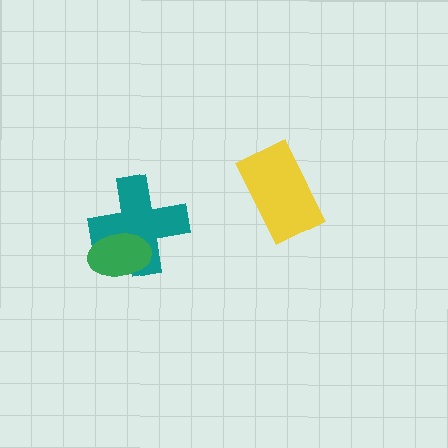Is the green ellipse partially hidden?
No, no other shape covers it.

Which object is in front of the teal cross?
The green ellipse is in front of the teal cross.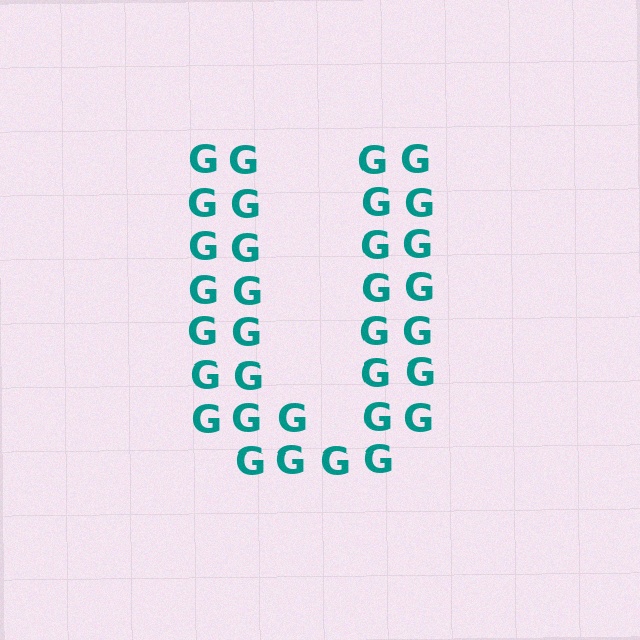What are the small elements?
The small elements are letter G's.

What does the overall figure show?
The overall figure shows the letter U.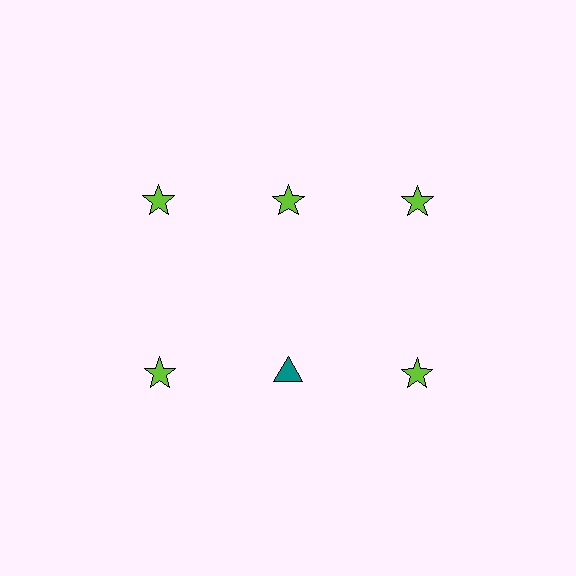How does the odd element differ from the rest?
It differs in both color (teal instead of lime) and shape (triangle instead of star).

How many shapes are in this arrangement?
There are 6 shapes arranged in a grid pattern.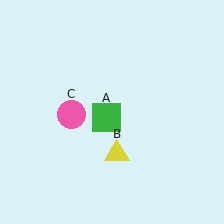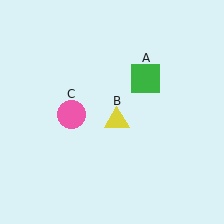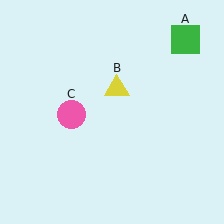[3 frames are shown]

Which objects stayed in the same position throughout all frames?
Pink circle (object C) remained stationary.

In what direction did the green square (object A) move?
The green square (object A) moved up and to the right.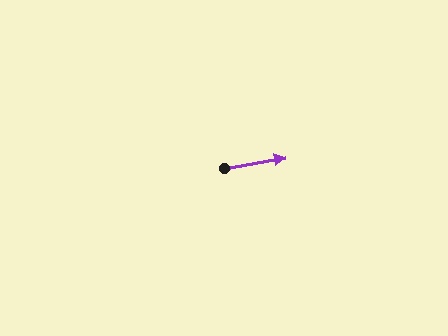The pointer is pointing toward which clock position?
Roughly 3 o'clock.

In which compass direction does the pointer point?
East.